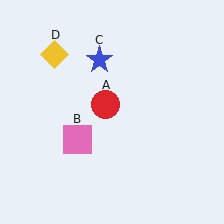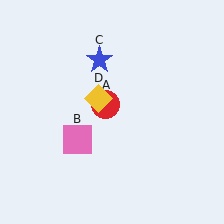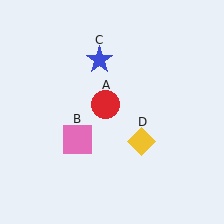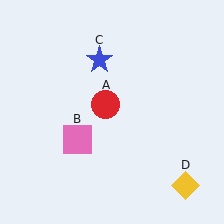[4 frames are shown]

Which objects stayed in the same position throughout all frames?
Red circle (object A) and pink square (object B) and blue star (object C) remained stationary.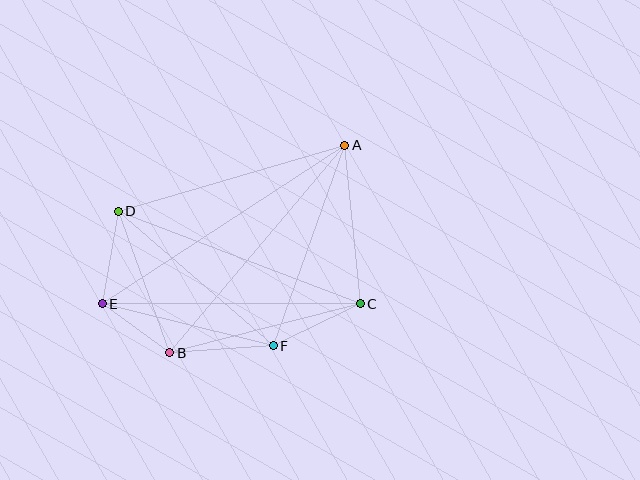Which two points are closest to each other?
Points B and E are closest to each other.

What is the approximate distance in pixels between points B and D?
The distance between B and D is approximately 150 pixels.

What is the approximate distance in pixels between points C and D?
The distance between C and D is approximately 259 pixels.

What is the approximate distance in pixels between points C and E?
The distance between C and E is approximately 258 pixels.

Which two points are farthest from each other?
Points A and E are farthest from each other.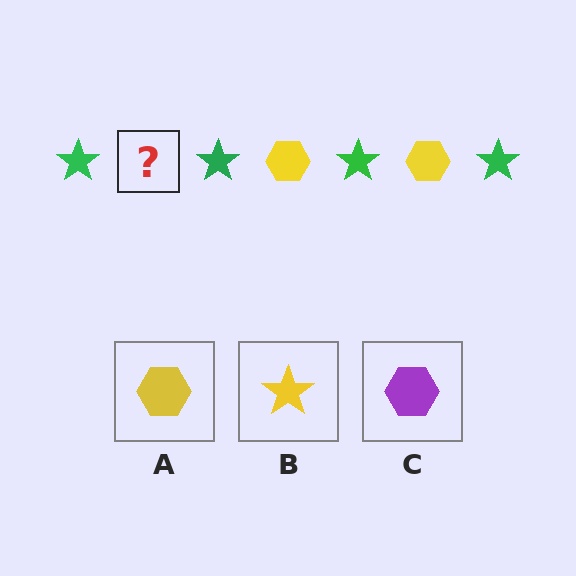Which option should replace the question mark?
Option A.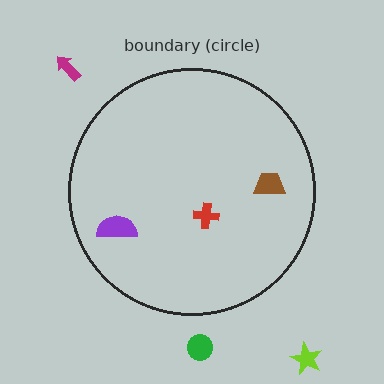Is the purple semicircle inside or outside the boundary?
Inside.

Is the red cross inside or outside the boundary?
Inside.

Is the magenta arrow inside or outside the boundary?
Outside.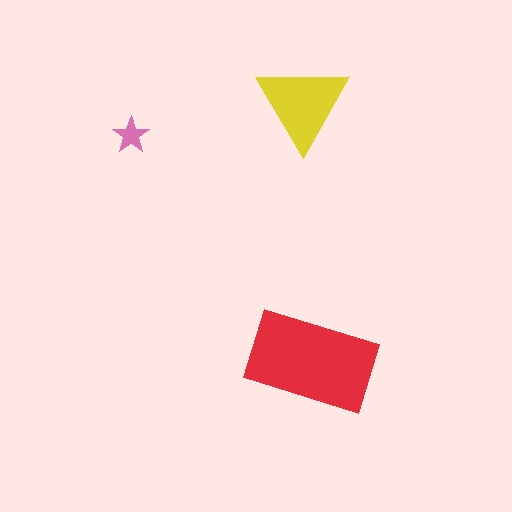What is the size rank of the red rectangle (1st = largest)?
1st.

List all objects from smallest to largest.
The pink star, the yellow triangle, the red rectangle.